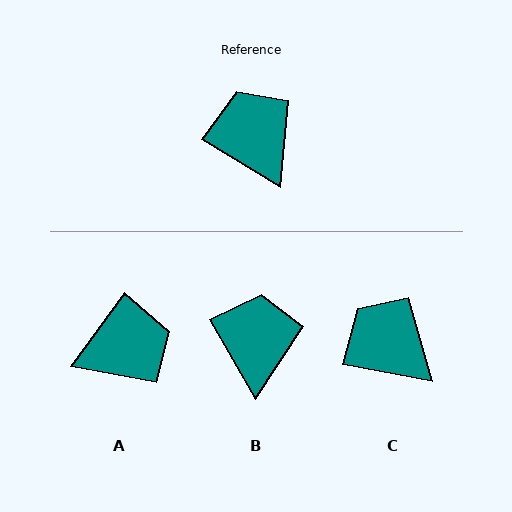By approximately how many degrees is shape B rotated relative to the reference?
Approximately 28 degrees clockwise.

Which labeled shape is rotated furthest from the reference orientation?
A, about 95 degrees away.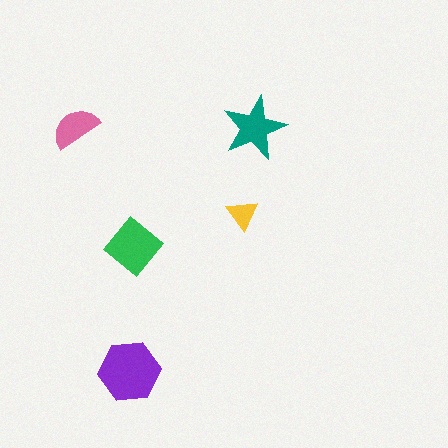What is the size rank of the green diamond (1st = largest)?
2nd.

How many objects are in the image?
There are 5 objects in the image.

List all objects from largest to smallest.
The purple hexagon, the green diamond, the teal star, the pink semicircle, the yellow triangle.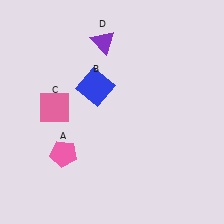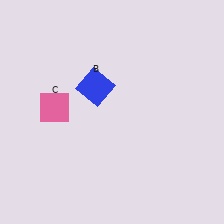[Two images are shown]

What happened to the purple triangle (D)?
The purple triangle (D) was removed in Image 2. It was in the top-left area of Image 1.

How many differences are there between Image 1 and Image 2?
There are 2 differences between the two images.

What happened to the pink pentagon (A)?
The pink pentagon (A) was removed in Image 2. It was in the bottom-left area of Image 1.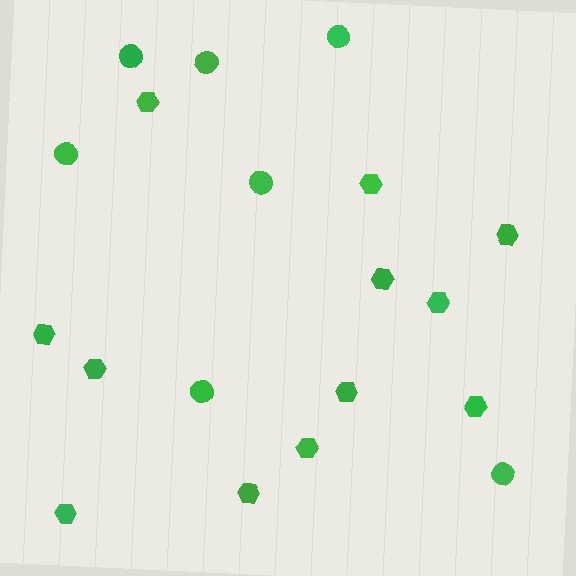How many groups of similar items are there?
There are 2 groups: one group of hexagons (12) and one group of circles (7).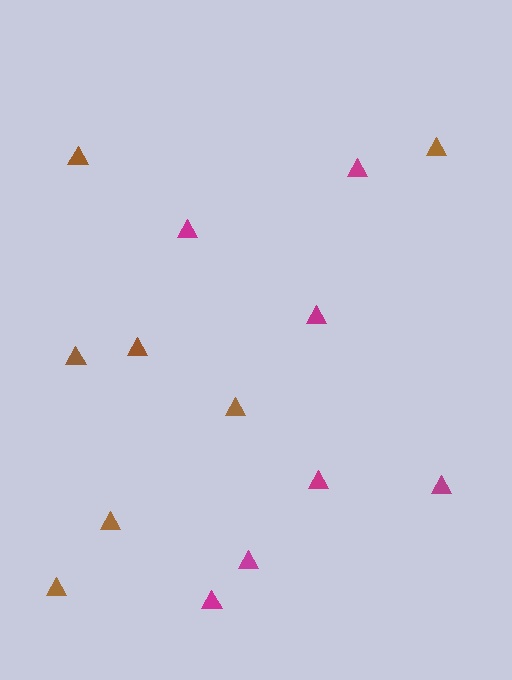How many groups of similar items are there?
There are 2 groups: one group of brown triangles (7) and one group of magenta triangles (7).